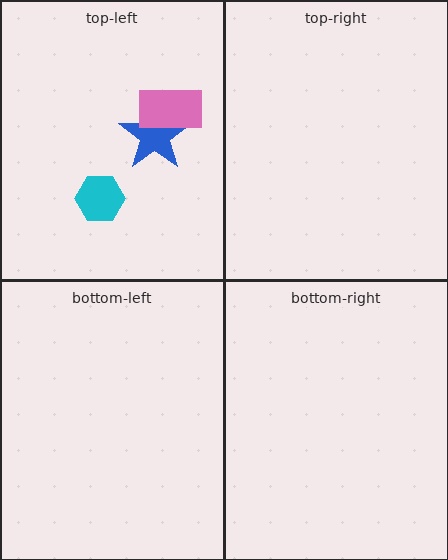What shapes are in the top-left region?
The blue star, the pink rectangle, the cyan hexagon.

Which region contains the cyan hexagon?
The top-left region.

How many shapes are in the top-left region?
3.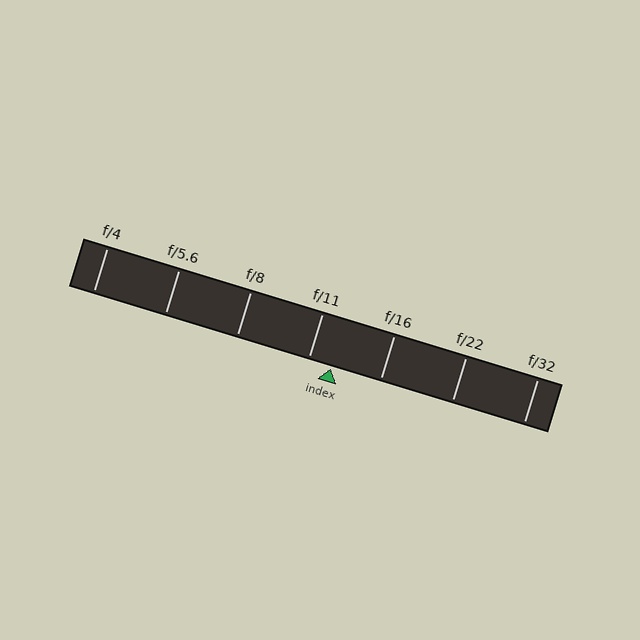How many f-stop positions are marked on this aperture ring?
There are 7 f-stop positions marked.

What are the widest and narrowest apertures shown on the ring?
The widest aperture shown is f/4 and the narrowest is f/32.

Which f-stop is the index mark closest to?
The index mark is closest to f/11.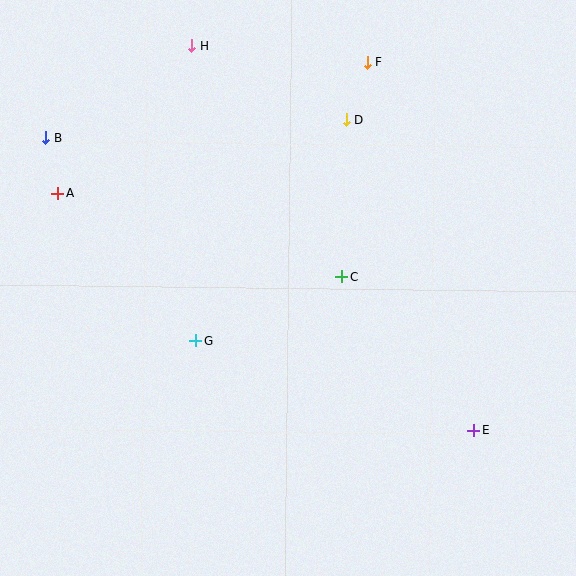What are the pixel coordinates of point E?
Point E is at (474, 430).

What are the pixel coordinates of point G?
Point G is at (196, 341).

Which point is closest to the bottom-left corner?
Point G is closest to the bottom-left corner.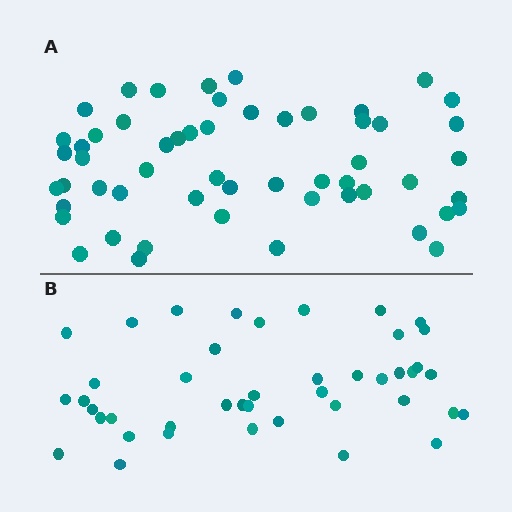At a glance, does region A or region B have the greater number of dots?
Region A (the top region) has more dots.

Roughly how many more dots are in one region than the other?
Region A has roughly 12 or so more dots than region B.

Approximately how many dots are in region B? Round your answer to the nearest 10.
About 40 dots. (The exact count is 43, which rounds to 40.)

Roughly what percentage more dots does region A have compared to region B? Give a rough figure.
About 30% more.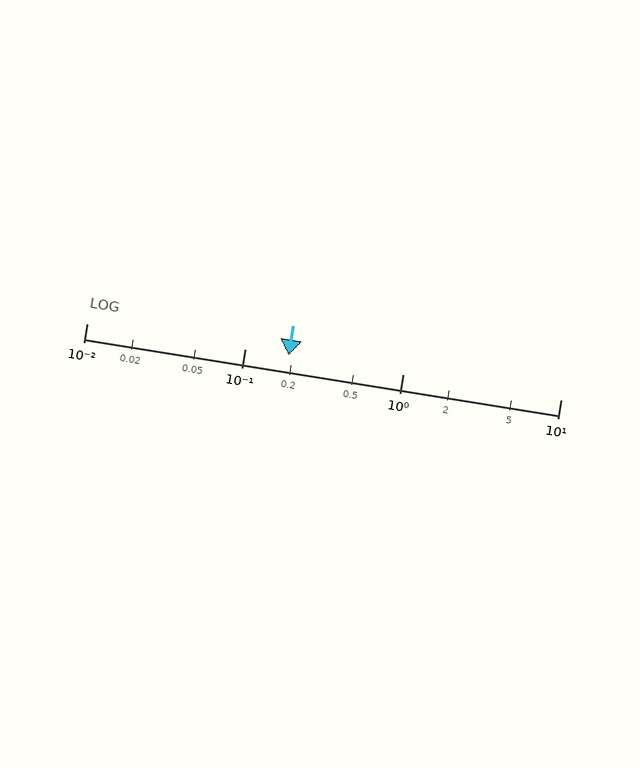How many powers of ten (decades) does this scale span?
The scale spans 3 decades, from 0.01 to 10.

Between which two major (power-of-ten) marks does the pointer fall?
The pointer is between 0.1 and 1.